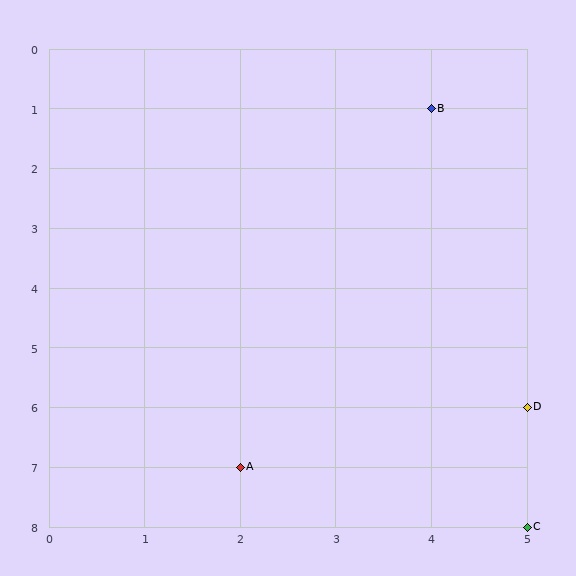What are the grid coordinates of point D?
Point D is at grid coordinates (5, 6).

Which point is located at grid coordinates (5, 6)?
Point D is at (5, 6).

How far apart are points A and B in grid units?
Points A and B are 2 columns and 6 rows apart (about 6.3 grid units diagonally).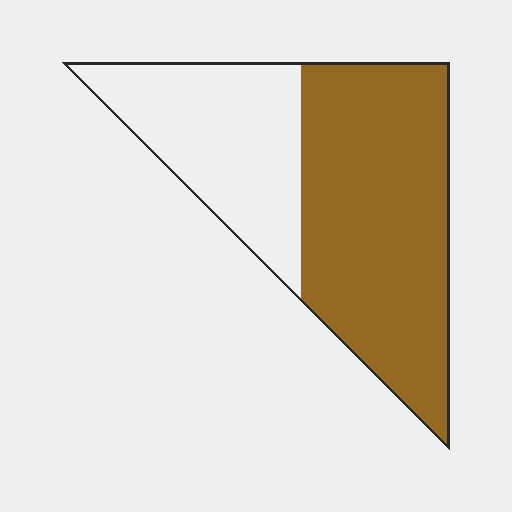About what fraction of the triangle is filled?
About five eighths (5/8).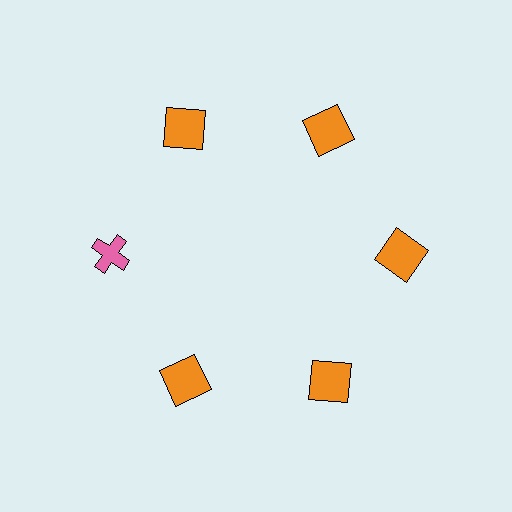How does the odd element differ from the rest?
It differs in both color (pink instead of orange) and shape (cross instead of square).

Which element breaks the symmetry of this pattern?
The pink cross at roughly the 9 o'clock position breaks the symmetry. All other shapes are orange squares.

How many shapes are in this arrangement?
There are 6 shapes arranged in a ring pattern.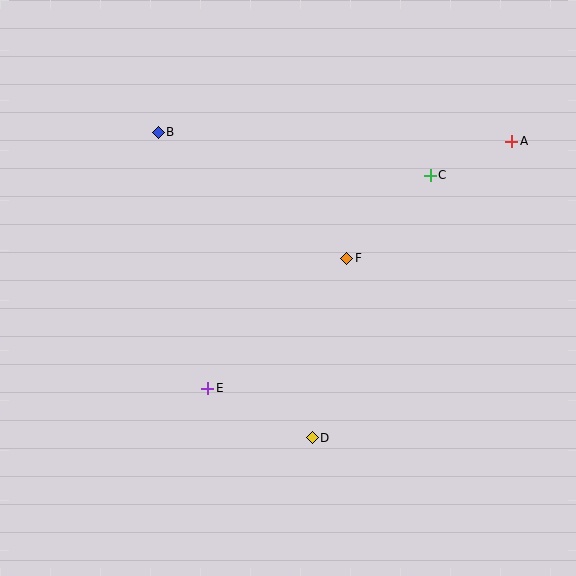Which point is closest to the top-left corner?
Point B is closest to the top-left corner.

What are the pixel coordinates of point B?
Point B is at (158, 132).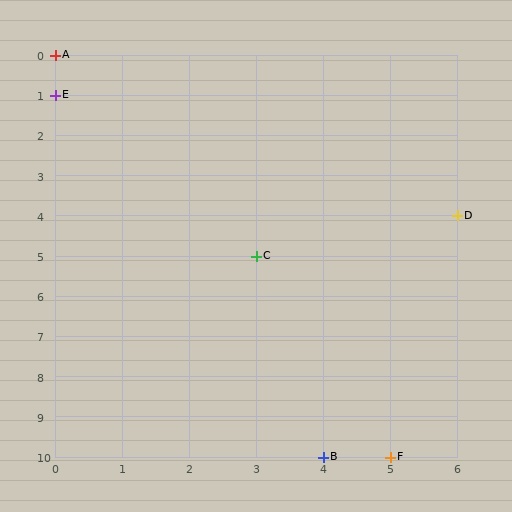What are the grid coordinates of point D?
Point D is at grid coordinates (6, 4).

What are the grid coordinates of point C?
Point C is at grid coordinates (3, 5).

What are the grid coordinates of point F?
Point F is at grid coordinates (5, 10).